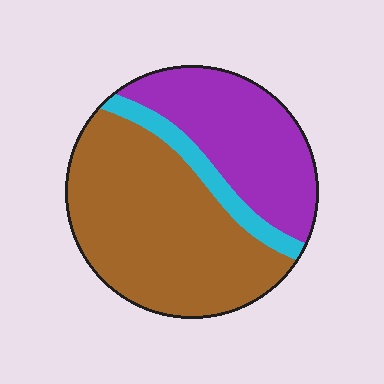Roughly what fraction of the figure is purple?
Purple covers about 35% of the figure.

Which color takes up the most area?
Brown, at roughly 55%.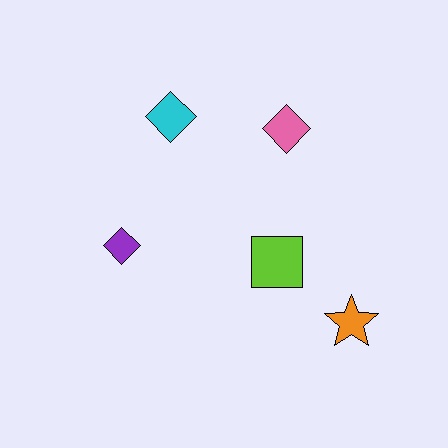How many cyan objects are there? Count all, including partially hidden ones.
There is 1 cyan object.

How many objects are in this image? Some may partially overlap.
There are 5 objects.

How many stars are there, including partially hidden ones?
There is 1 star.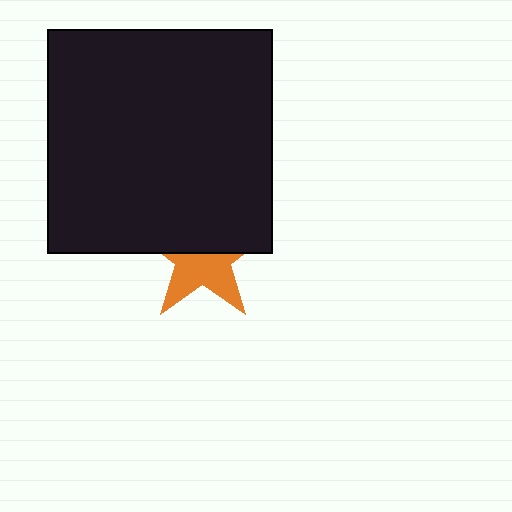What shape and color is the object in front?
The object in front is a black square.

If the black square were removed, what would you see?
You would see the complete orange star.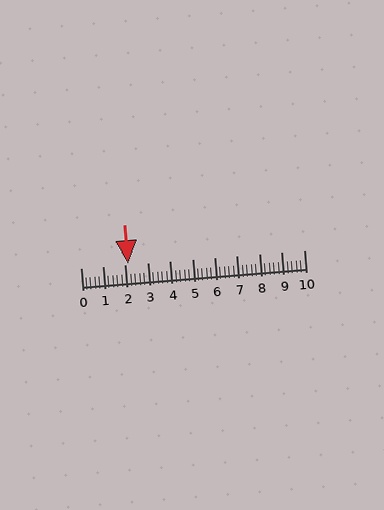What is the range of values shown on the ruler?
The ruler shows values from 0 to 10.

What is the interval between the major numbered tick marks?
The major tick marks are spaced 1 units apart.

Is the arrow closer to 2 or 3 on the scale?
The arrow is closer to 2.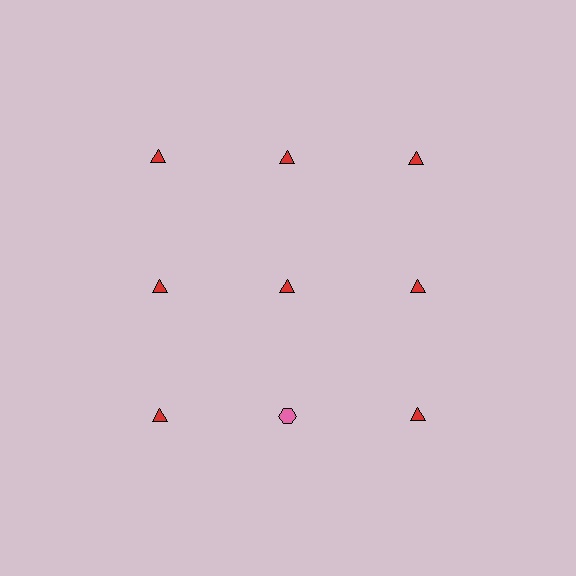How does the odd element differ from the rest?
It differs in both color (pink instead of red) and shape (hexagon instead of triangle).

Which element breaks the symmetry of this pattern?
The pink hexagon in the third row, second from left column breaks the symmetry. All other shapes are red triangles.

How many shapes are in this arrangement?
There are 9 shapes arranged in a grid pattern.